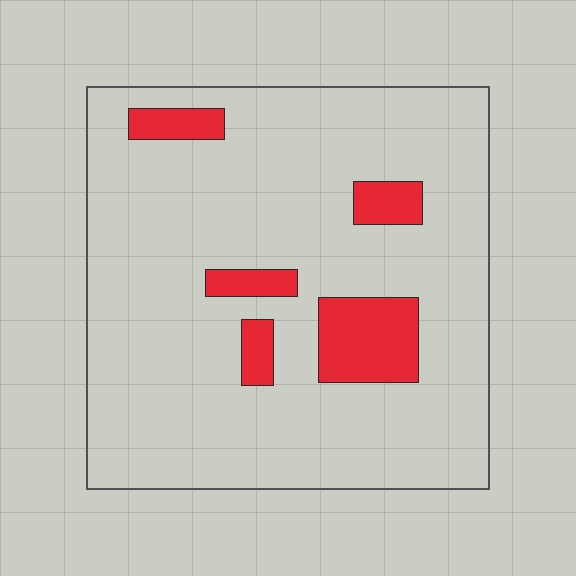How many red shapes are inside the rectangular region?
5.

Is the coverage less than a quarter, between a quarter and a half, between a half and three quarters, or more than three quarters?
Less than a quarter.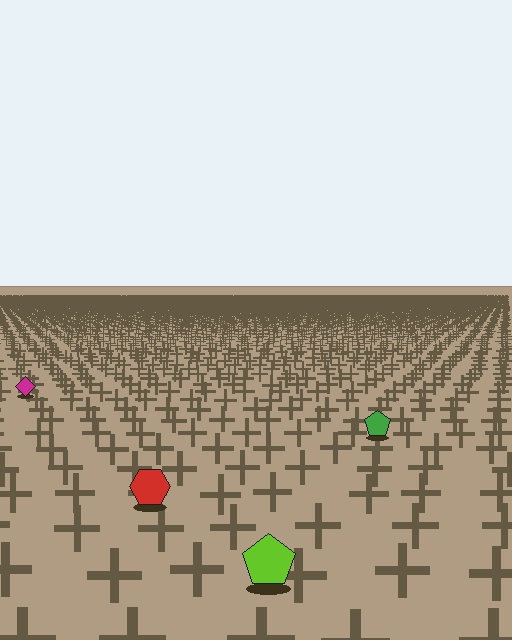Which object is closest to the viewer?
The lime pentagon is closest. The texture marks near it are larger and more spread out.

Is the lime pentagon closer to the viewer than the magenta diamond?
Yes. The lime pentagon is closer — you can tell from the texture gradient: the ground texture is coarser near it.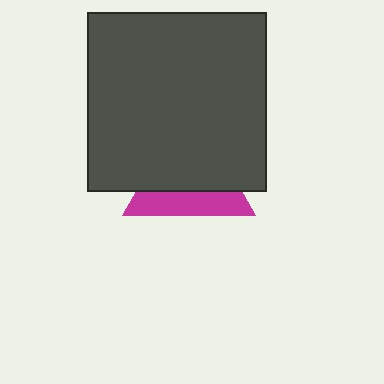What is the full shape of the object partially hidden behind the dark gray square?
The partially hidden object is a magenta triangle.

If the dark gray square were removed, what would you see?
You would see the complete magenta triangle.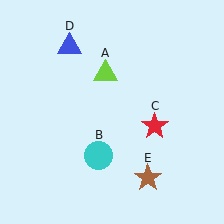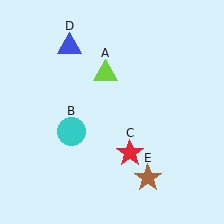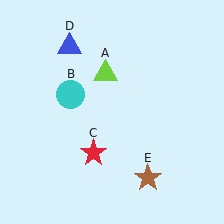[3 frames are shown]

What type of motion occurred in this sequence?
The cyan circle (object B), red star (object C) rotated clockwise around the center of the scene.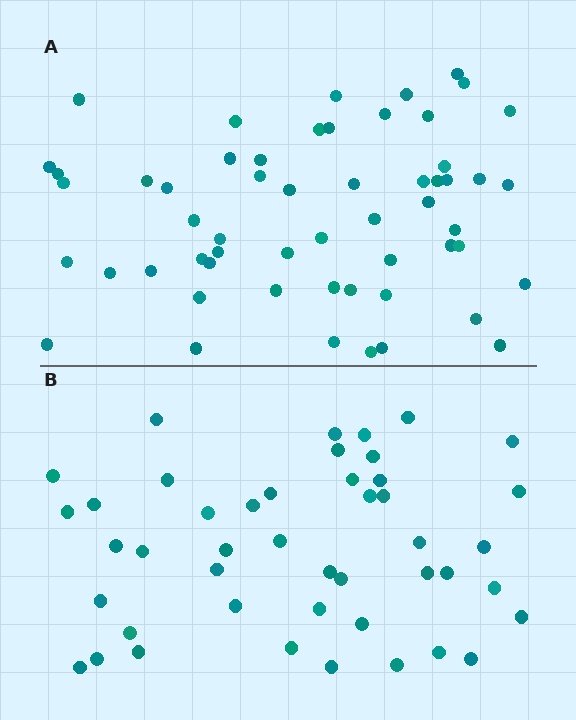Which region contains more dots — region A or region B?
Region A (the top region) has more dots.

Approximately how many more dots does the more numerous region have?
Region A has roughly 12 or so more dots than region B.